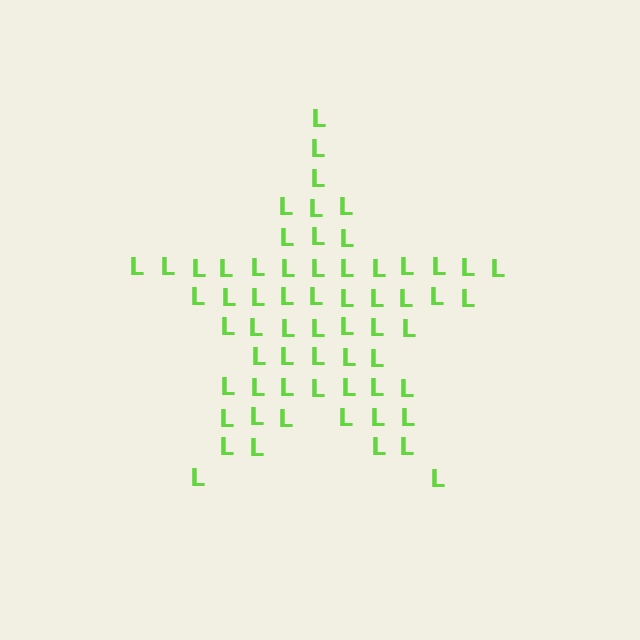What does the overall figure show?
The overall figure shows a star.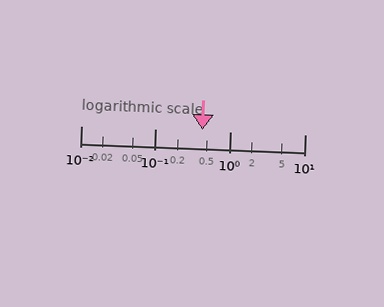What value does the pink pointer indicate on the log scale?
The pointer indicates approximately 0.42.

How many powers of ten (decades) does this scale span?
The scale spans 3 decades, from 0.01 to 10.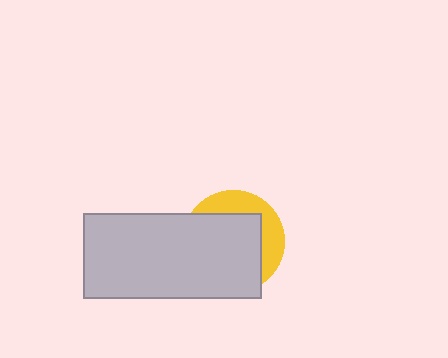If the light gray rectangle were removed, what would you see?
You would see the complete yellow circle.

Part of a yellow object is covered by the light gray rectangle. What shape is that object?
It is a circle.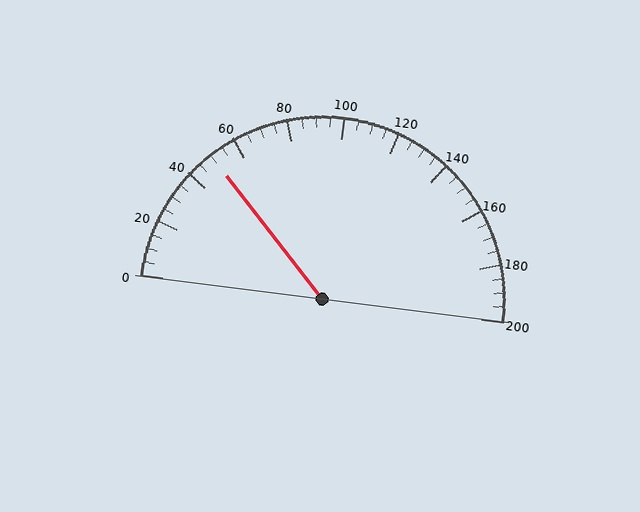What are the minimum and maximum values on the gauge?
The gauge ranges from 0 to 200.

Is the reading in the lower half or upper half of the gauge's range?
The reading is in the lower half of the range (0 to 200).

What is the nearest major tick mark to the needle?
The nearest major tick mark is 40.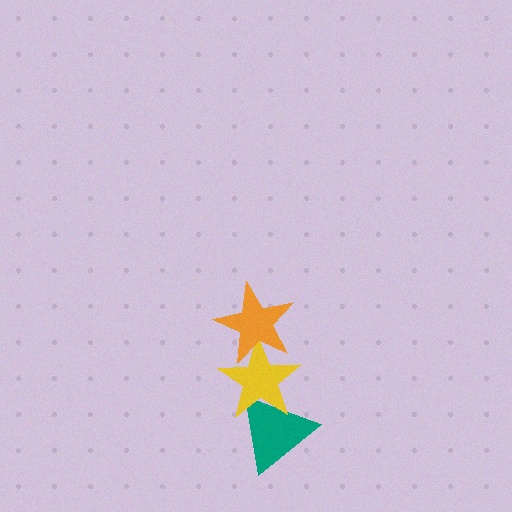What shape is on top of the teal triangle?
The yellow star is on top of the teal triangle.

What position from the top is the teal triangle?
The teal triangle is 3rd from the top.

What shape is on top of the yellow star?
The orange star is on top of the yellow star.